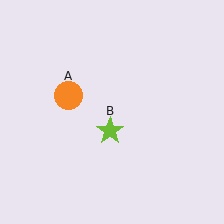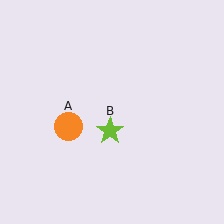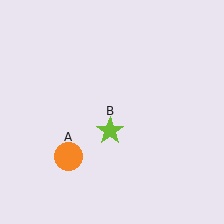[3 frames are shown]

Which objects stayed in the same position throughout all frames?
Lime star (object B) remained stationary.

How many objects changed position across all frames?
1 object changed position: orange circle (object A).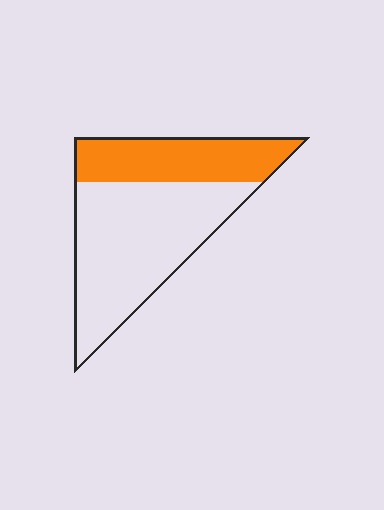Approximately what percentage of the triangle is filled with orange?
Approximately 35%.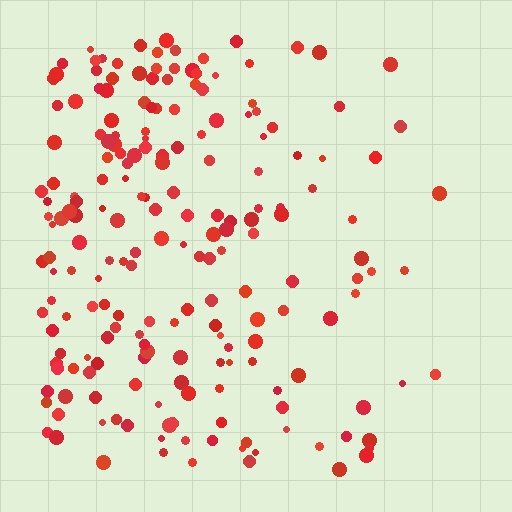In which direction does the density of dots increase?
From right to left, with the left side densest.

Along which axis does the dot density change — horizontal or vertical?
Horizontal.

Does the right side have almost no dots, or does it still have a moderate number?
Still a moderate number, just noticeably fewer than the left.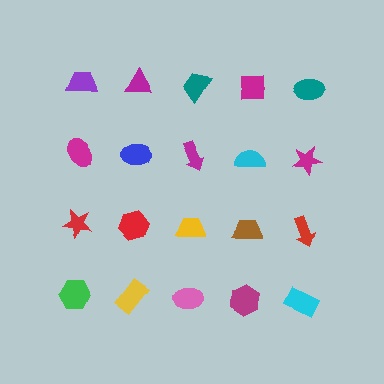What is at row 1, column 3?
A teal trapezoid.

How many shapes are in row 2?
5 shapes.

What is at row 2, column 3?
A magenta arrow.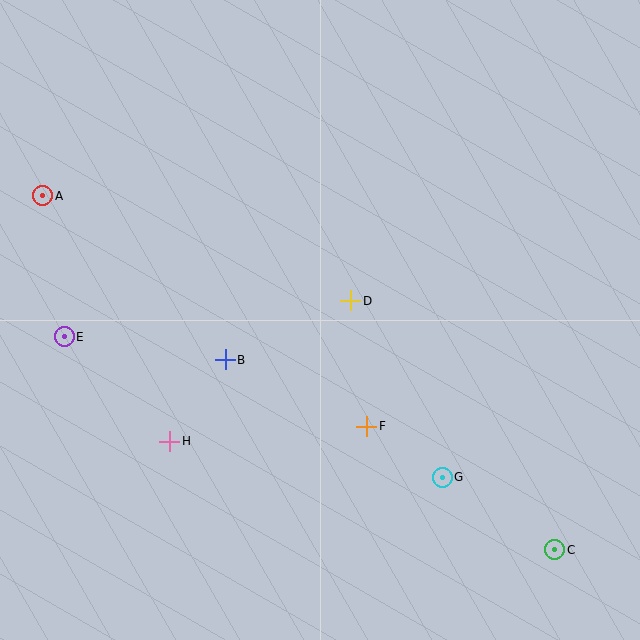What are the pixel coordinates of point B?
Point B is at (225, 360).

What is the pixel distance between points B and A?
The distance between B and A is 246 pixels.